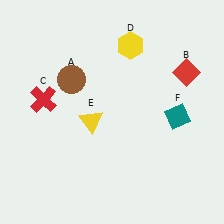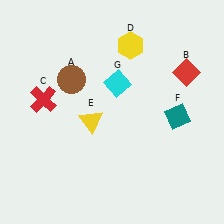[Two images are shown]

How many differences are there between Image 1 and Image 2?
There is 1 difference between the two images.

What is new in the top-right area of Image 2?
A cyan diamond (G) was added in the top-right area of Image 2.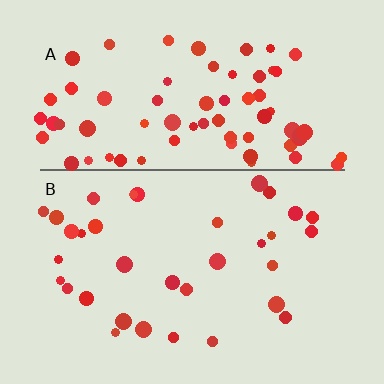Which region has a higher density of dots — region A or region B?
A (the top).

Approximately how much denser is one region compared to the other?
Approximately 2.2× — region A over region B.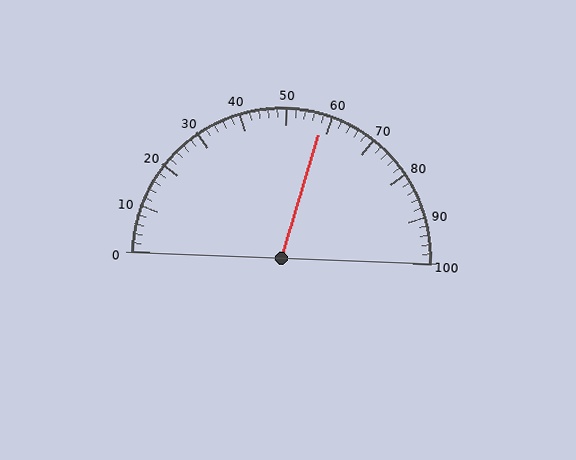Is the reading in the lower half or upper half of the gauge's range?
The reading is in the upper half of the range (0 to 100).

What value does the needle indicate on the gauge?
The needle indicates approximately 58.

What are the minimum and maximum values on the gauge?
The gauge ranges from 0 to 100.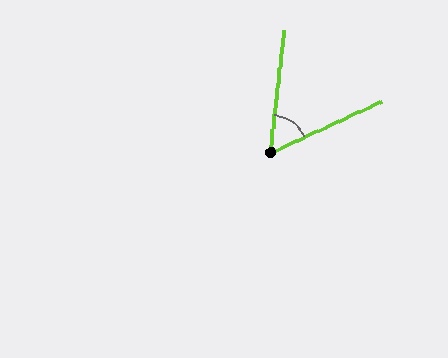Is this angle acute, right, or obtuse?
It is acute.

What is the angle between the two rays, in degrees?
Approximately 59 degrees.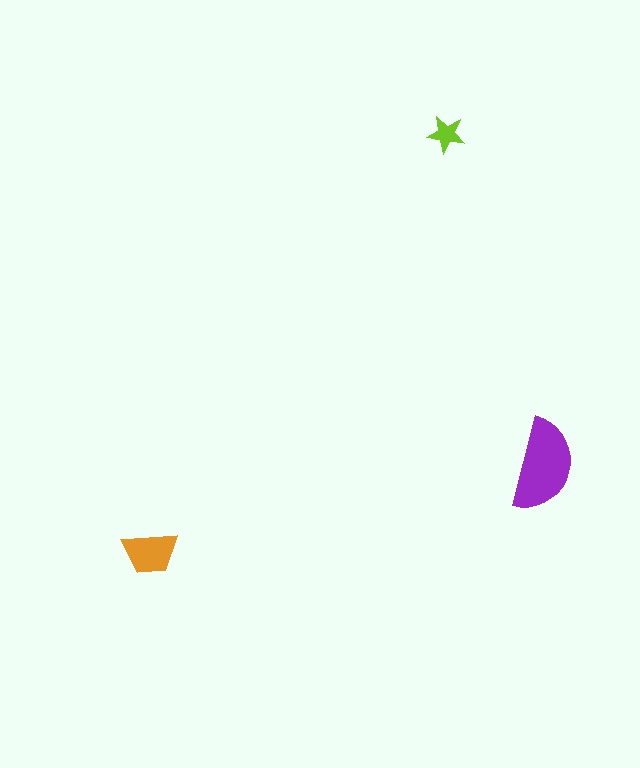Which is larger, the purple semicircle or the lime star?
The purple semicircle.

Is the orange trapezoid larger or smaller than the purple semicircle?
Smaller.